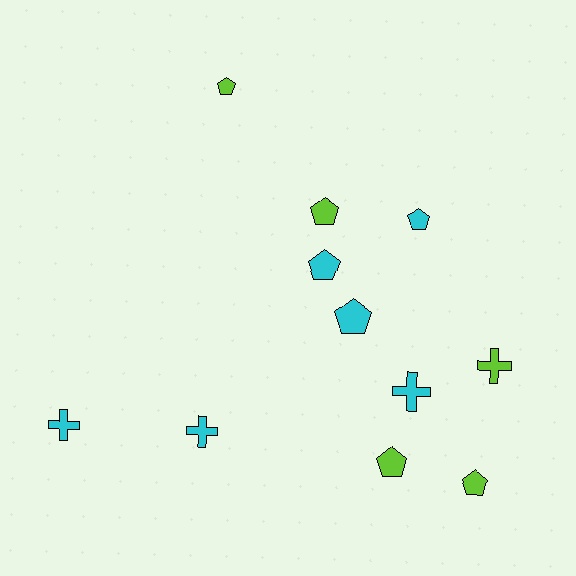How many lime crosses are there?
There is 1 lime cross.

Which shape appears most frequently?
Pentagon, with 7 objects.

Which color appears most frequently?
Cyan, with 6 objects.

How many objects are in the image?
There are 11 objects.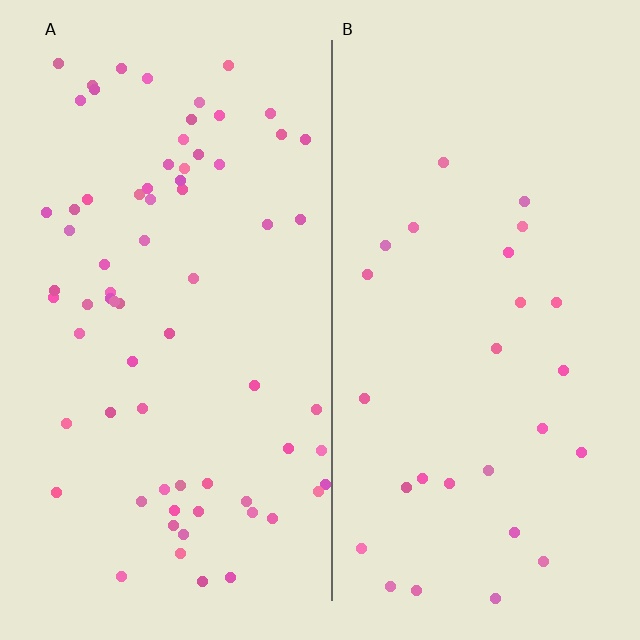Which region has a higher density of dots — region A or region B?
A (the left).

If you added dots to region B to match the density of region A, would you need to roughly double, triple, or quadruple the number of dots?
Approximately triple.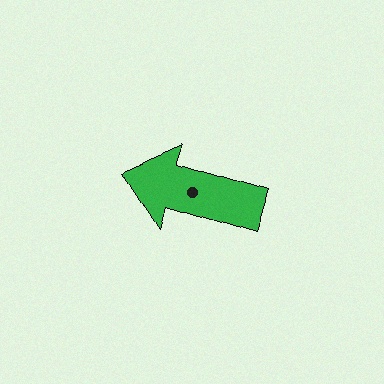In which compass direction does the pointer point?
West.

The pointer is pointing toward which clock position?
Roughly 10 o'clock.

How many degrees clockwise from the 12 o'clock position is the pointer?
Approximately 287 degrees.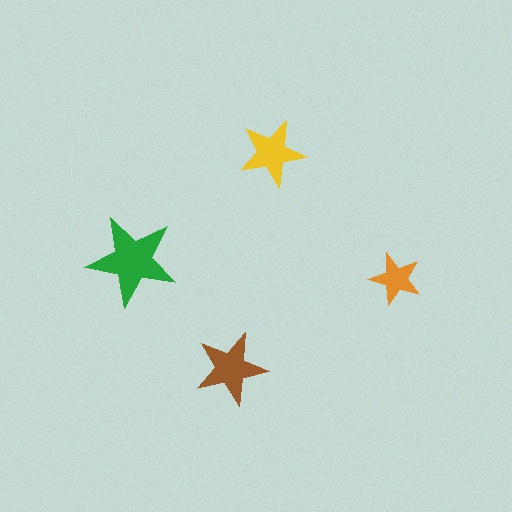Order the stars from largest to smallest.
the green one, the brown one, the yellow one, the orange one.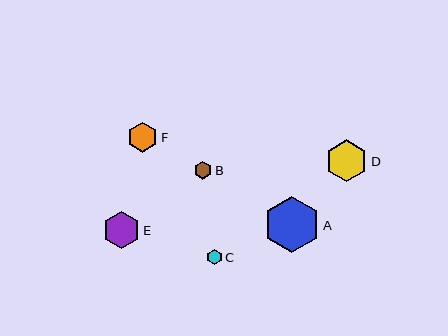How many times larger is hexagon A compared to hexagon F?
Hexagon A is approximately 1.9 times the size of hexagon F.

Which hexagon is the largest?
Hexagon A is the largest with a size of approximately 56 pixels.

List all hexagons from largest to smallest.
From largest to smallest: A, D, E, F, B, C.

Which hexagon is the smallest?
Hexagon C is the smallest with a size of approximately 15 pixels.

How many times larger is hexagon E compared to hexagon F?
Hexagon E is approximately 1.2 times the size of hexagon F.